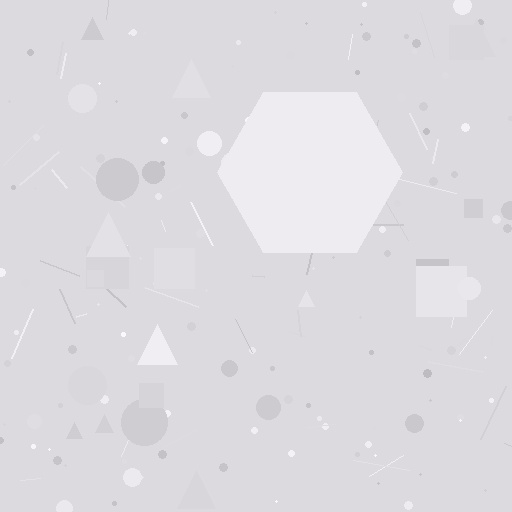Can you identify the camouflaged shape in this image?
The camouflaged shape is a hexagon.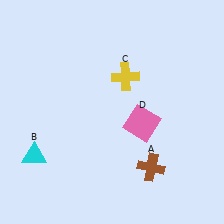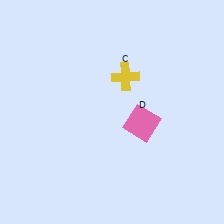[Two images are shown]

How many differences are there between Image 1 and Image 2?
There are 2 differences between the two images.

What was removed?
The cyan triangle (B), the brown cross (A) were removed in Image 2.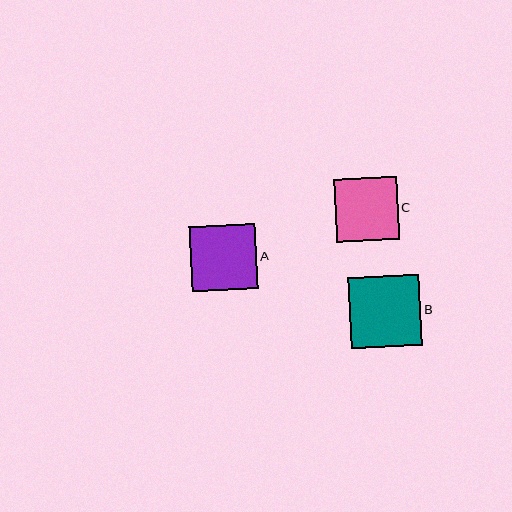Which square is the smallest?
Square C is the smallest with a size of approximately 63 pixels.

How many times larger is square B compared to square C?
Square B is approximately 1.1 times the size of square C.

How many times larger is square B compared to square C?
Square B is approximately 1.1 times the size of square C.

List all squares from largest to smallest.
From largest to smallest: B, A, C.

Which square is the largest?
Square B is the largest with a size of approximately 71 pixels.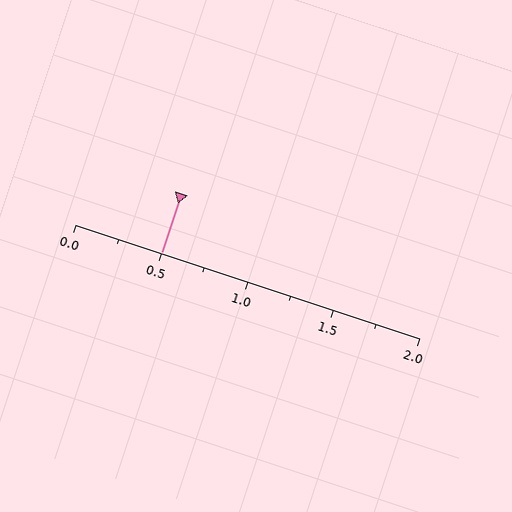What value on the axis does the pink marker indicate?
The marker indicates approximately 0.5.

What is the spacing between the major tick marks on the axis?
The major ticks are spaced 0.5 apart.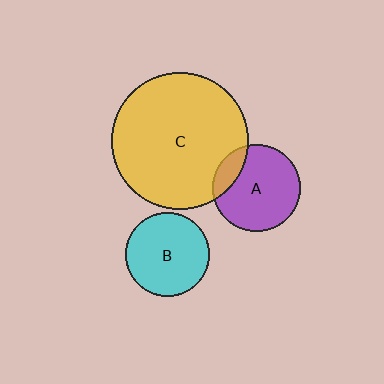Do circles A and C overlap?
Yes.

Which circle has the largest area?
Circle C (yellow).